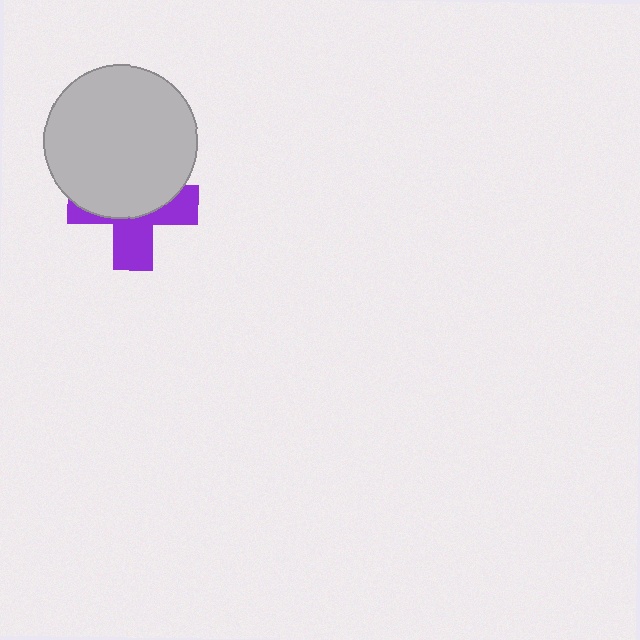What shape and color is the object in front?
The object in front is a light gray circle.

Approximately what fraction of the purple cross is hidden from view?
Roughly 54% of the purple cross is hidden behind the light gray circle.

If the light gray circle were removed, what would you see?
You would see the complete purple cross.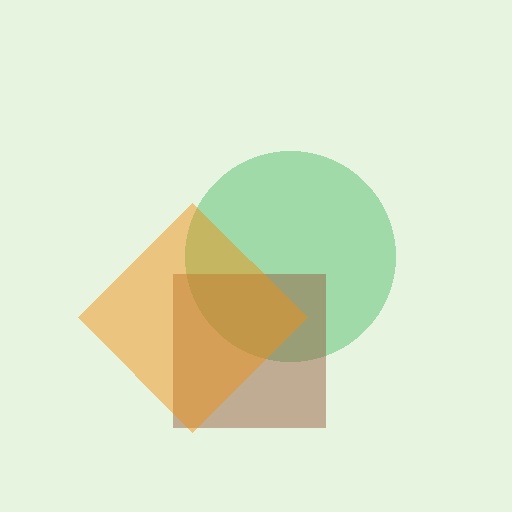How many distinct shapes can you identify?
There are 3 distinct shapes: a green circle, a brown square, an orange diamond.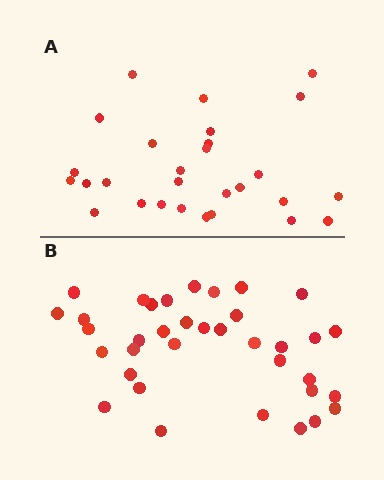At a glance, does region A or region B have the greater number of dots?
Region B (the bottom region) has more dots.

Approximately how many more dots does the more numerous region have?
Region B has roughly 8 or so more dots than region A.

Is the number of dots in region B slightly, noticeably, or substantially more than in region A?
Region B has noticeably more, but not dramatically so. The ratio is roughly 1.3 to 1.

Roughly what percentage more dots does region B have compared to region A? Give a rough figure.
About 30% more.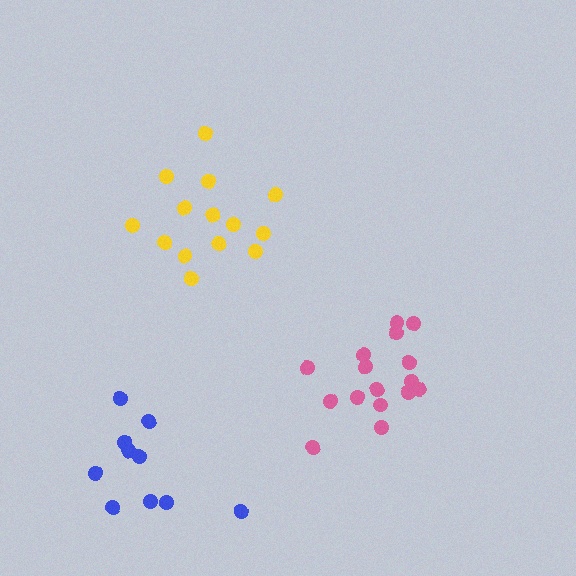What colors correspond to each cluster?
The clusters are colored: pink, blue, yellow.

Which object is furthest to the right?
The pink cluster is rightmost.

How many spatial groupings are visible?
There are 3 spatial groupings.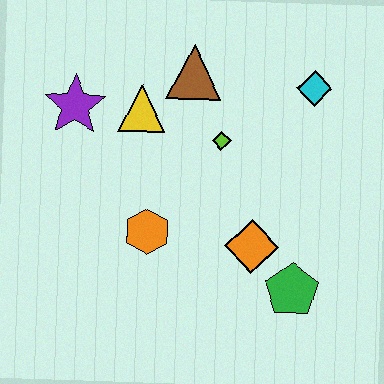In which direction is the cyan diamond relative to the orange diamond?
The cyan diamond is above the orange diamond.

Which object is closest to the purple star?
The yellow triangle is closest to the purple star.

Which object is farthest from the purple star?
The green pentagon is farthest from the purple star.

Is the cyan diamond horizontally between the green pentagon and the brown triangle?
No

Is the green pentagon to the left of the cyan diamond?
Yes